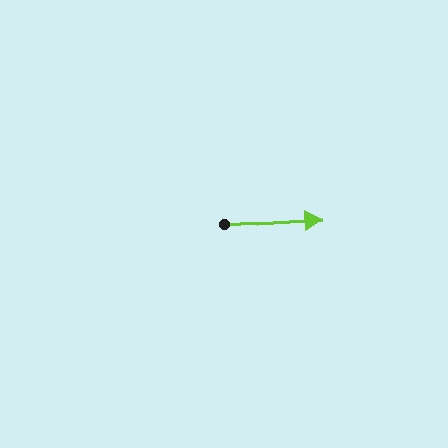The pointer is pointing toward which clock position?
Roughly 3 o'clock.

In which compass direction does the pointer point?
East.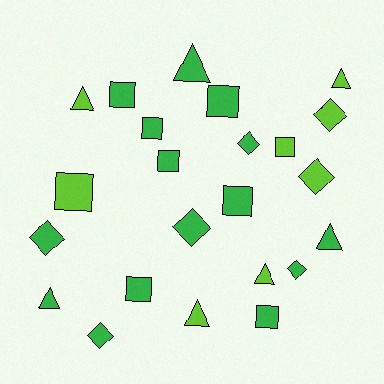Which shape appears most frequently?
Square, with 9 objects.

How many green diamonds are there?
There are 5 green diamonds.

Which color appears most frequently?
Green, with 15 objects.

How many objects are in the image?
There are 23 objects.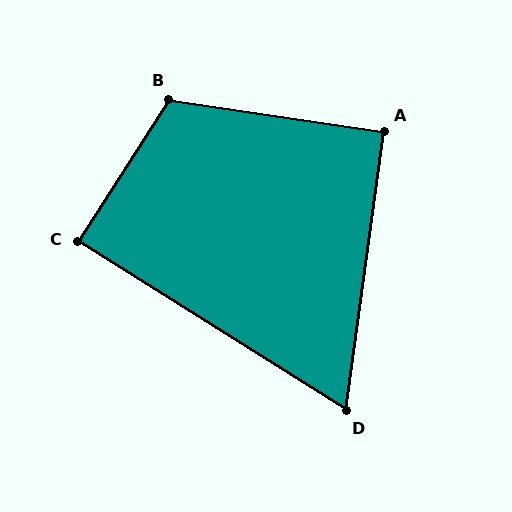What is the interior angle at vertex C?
Approximately 89 degrees (approximately right).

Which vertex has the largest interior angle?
B, at approximately 114 degrees.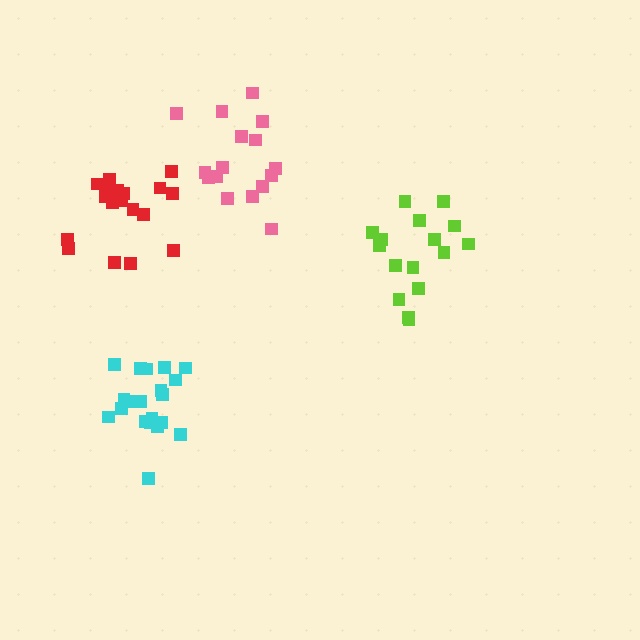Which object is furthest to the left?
The red cluster is leftmost.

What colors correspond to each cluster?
The clusters are colored: pink, red, cyan, lime.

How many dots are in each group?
Group 1: 16 dots, Group 2: 18 dots, Group 3: 20 dots, Group 4: 16 dots (70 total).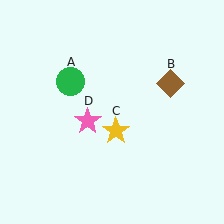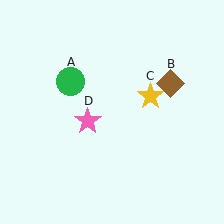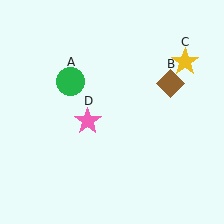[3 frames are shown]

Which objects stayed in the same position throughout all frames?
Green circle (object A) and brown diamond (object B) and pink star (object D) remained stationary.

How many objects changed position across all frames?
1 object changed position: yellow star (object C).